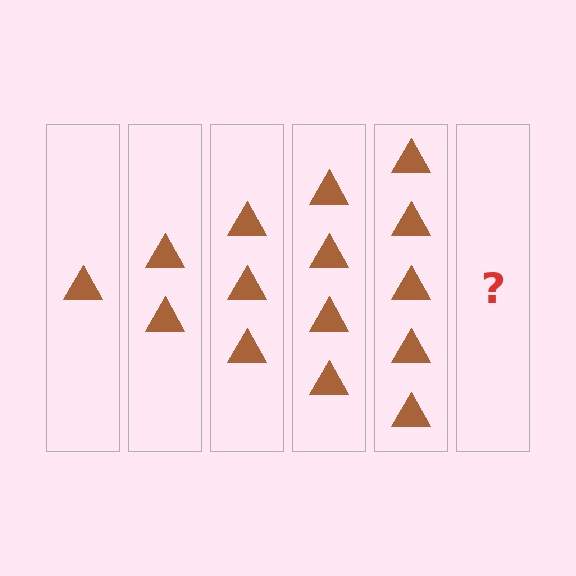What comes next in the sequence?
The next element should be 6 triangles.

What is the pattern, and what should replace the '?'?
The pattern is that each step adds one more triangle. The '?' should be 6 triangles.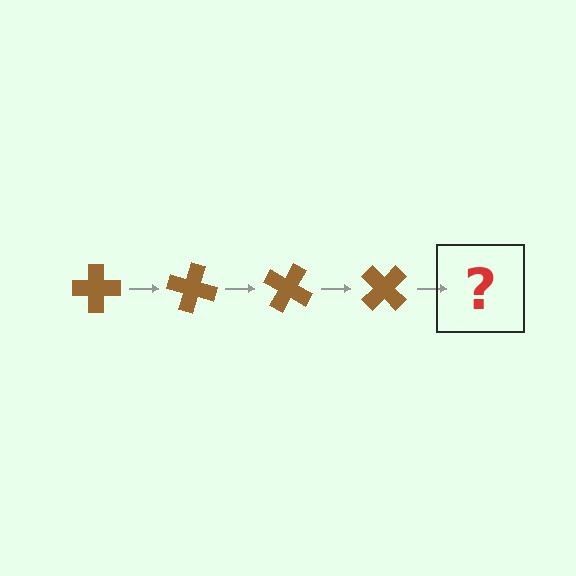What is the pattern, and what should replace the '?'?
The pattern is that the cross rotates 15 degrees each step. The '?' should be a brown cross rotated 60 degrees.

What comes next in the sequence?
The next element should be a brown cross rotated 60 degrees.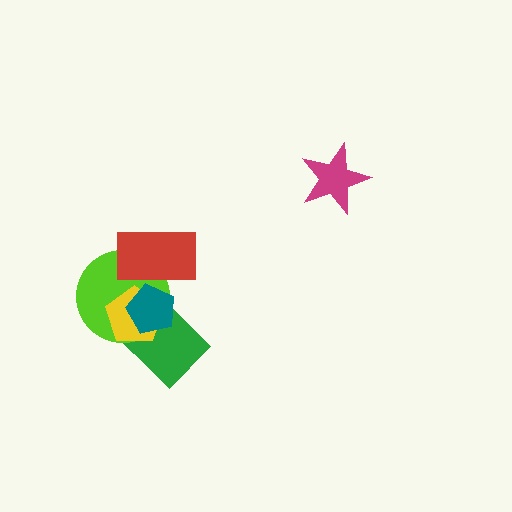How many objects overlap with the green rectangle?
4 objects overlap with the green rectangle.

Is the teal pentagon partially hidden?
Yes, it is partially covered by another shape.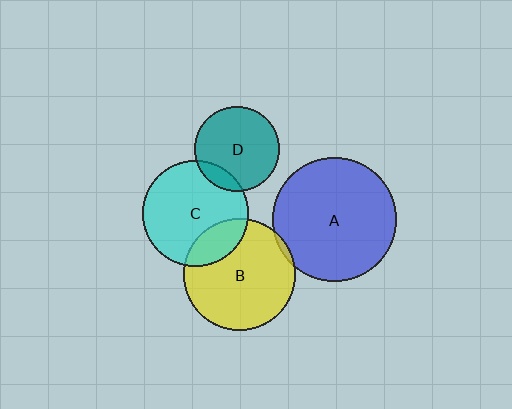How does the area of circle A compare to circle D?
Approximately 2.2 times.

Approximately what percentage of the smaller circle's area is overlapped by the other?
Approximately 15%.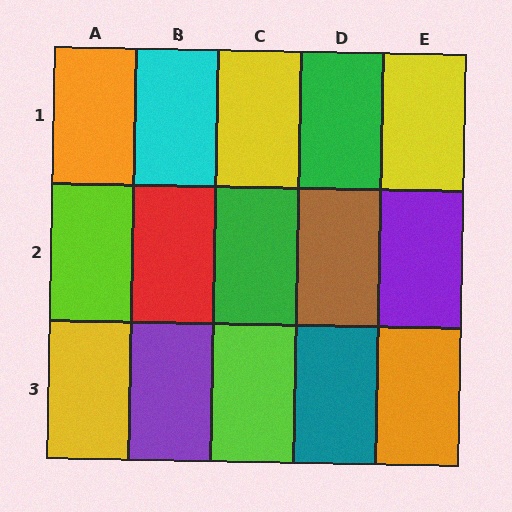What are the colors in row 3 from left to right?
Yellow, purple, lime, teal, orange.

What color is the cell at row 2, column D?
Brown.